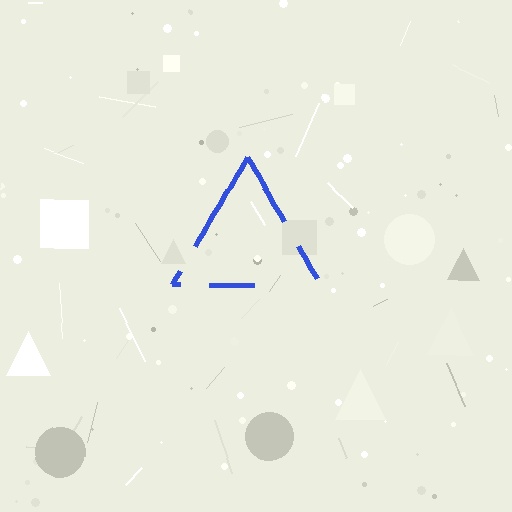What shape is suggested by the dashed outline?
The dashed outline suggests a triangle.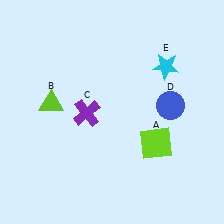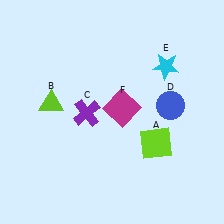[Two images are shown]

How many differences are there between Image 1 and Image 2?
There is 1 difference between the two images.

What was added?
A magenta square (F) was added in Image 2.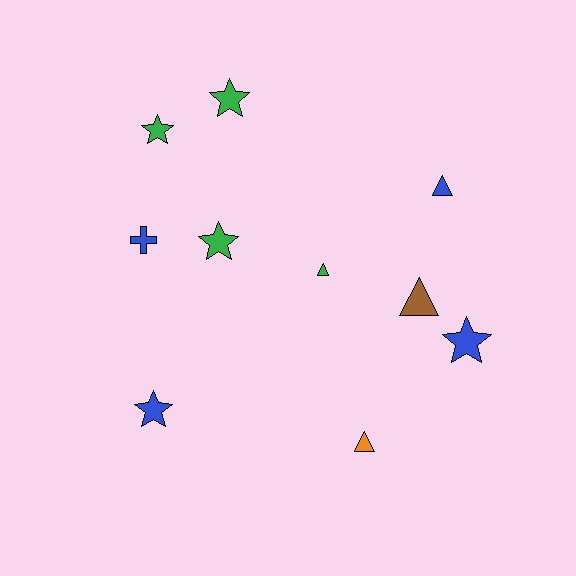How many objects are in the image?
There are 10 objects.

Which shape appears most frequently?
Star, with 5 objects.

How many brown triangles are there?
There is 1 brown triangle.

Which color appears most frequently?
Blue, with 4 objects.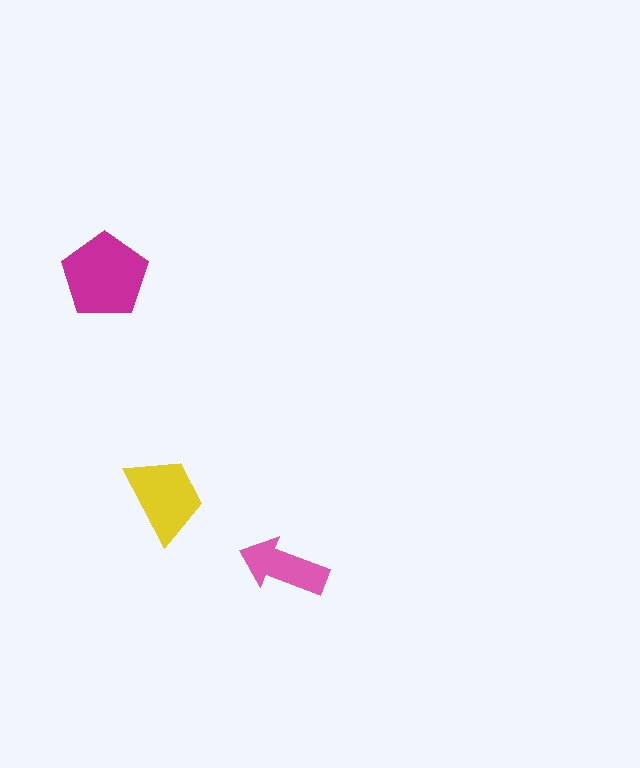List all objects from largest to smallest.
The magenta pentagon, the yellow trapezoid, the pink arrow.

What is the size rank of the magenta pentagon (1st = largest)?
1st.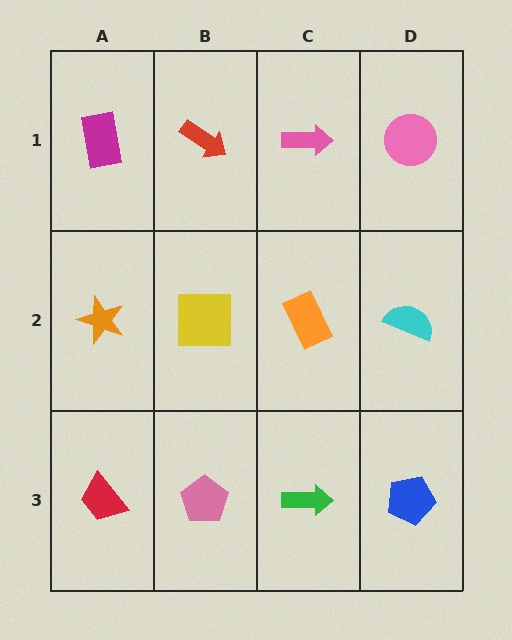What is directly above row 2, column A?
A magenta rectangle.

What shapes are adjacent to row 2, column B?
A red arrow (row 1, column B), a pink pentagon (row 3, column B), an orange star (row 2, column A), an orange rectangle (row 2, column C).